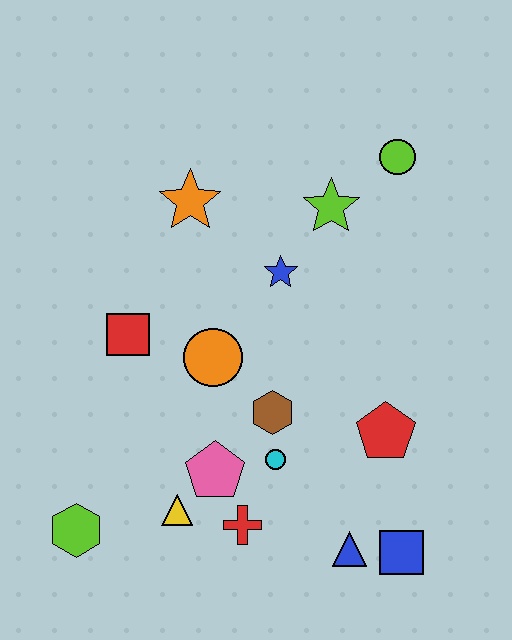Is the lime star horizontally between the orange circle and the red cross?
No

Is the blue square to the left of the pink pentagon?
No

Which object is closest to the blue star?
The lime star is closest to the blue star.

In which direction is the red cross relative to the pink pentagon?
The red cross is below the pink pentagon.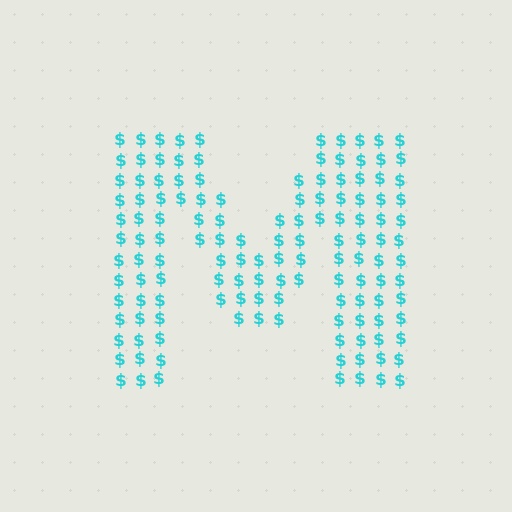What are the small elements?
The small elements are dollar signs.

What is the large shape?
The large shape is the letter M.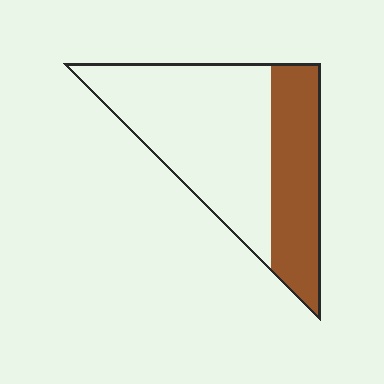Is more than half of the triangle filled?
No.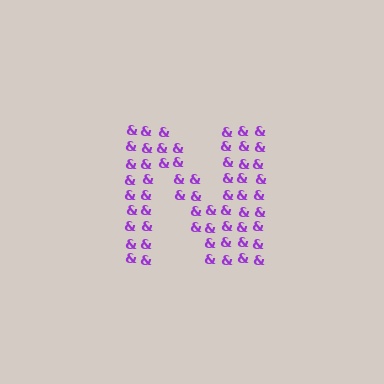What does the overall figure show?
The overall figure shows the letter N.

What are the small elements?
The small elements are ampersands.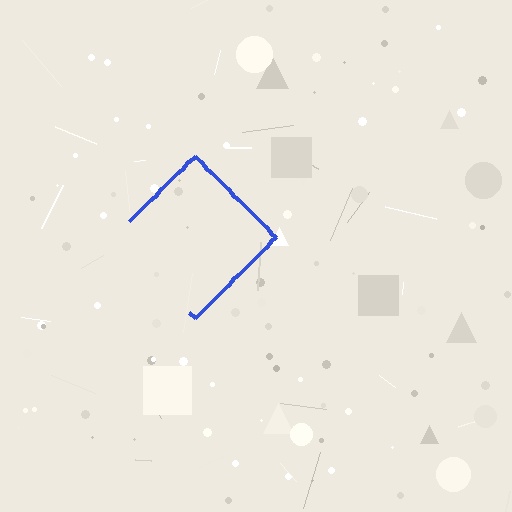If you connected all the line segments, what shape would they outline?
They would outline a diamond.